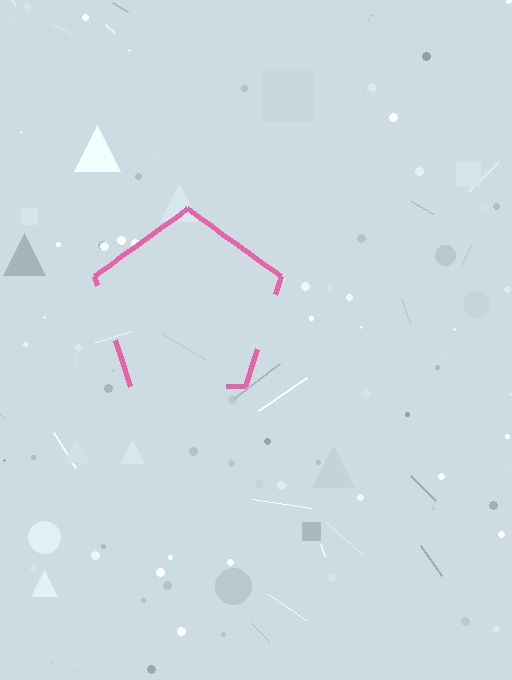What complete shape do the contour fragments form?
The contour fragments form a pentagon.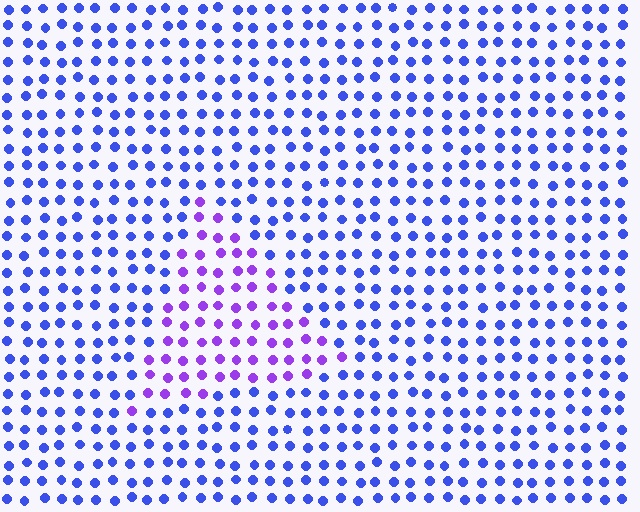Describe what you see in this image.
The image is filled with small blue elements in a uniform arrangement. A triangle-shaped region is visible where the elements are tinted to a slightly different hue, forming a subtle color boundary.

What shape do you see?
I see a triangle.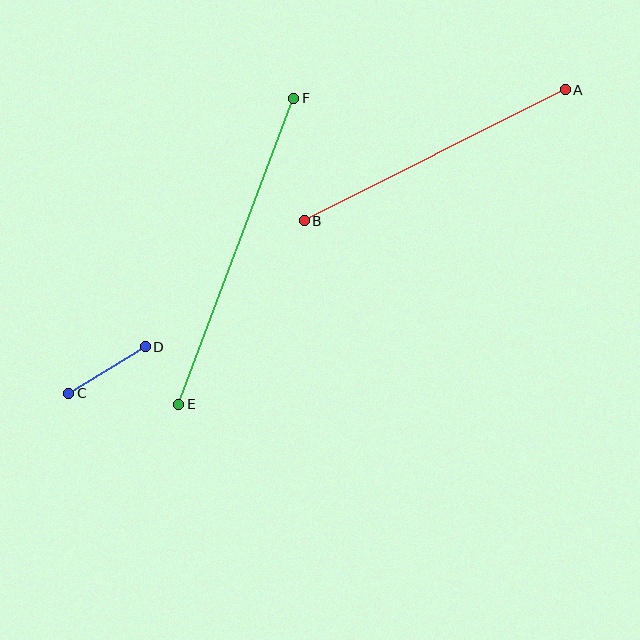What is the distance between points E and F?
The distance is approximately 327 pixels.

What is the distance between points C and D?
The distance is approximately 89 pixels.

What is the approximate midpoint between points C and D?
The midpoint is at approximately (107, 370) pixels.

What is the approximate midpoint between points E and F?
The midpoint is at approximately (236, 251) pixels.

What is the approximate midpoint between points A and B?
The midpoint is at approximately (435, 155) pixels.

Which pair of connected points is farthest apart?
Points E and F are farthest apart.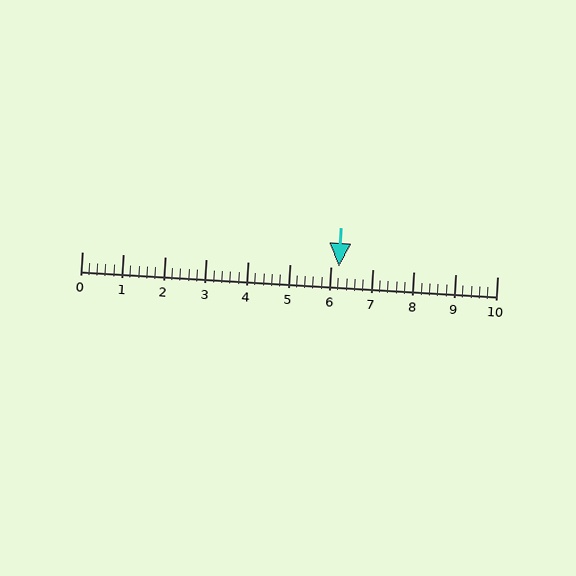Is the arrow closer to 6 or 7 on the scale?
The arrow is closer to 6.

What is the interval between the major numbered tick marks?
The major tick marks are spaced 1 units apart.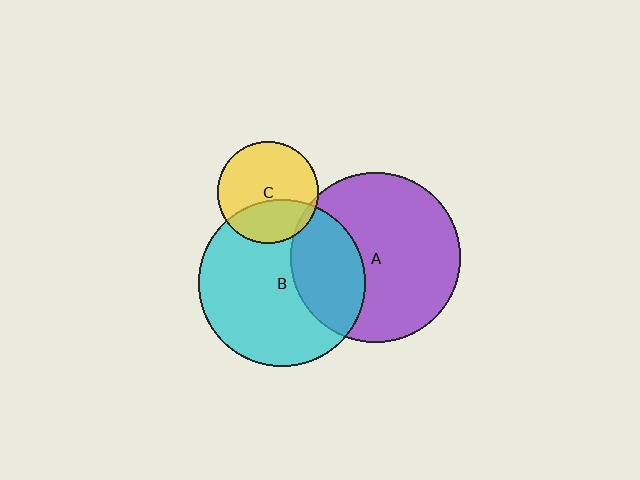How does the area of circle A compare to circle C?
Approximately 2.8 times.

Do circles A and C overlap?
Yes.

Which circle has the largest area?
Circle A (purple).